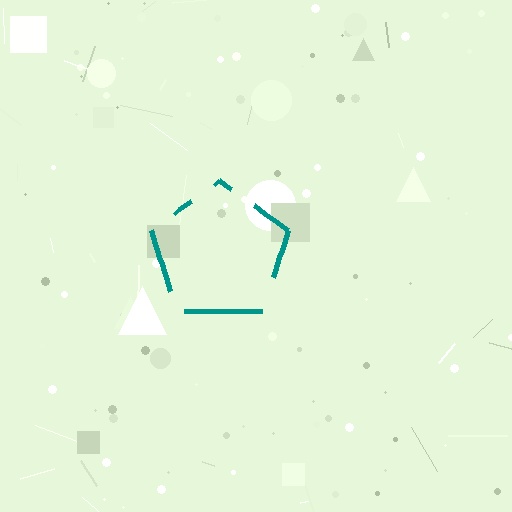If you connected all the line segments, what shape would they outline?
They would outline a pentagon.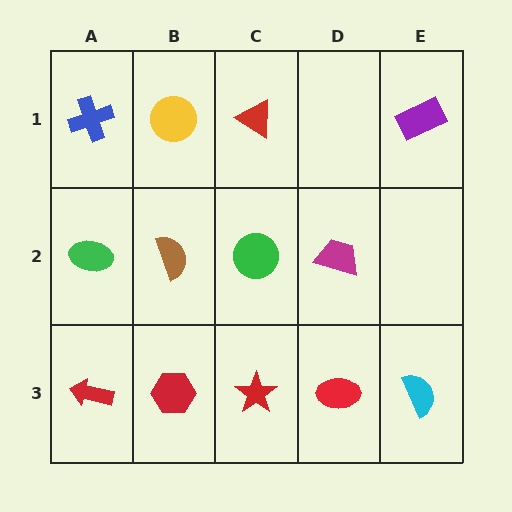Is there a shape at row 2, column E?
No, that cell is empty.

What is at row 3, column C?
A red star.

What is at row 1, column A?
A blue cross.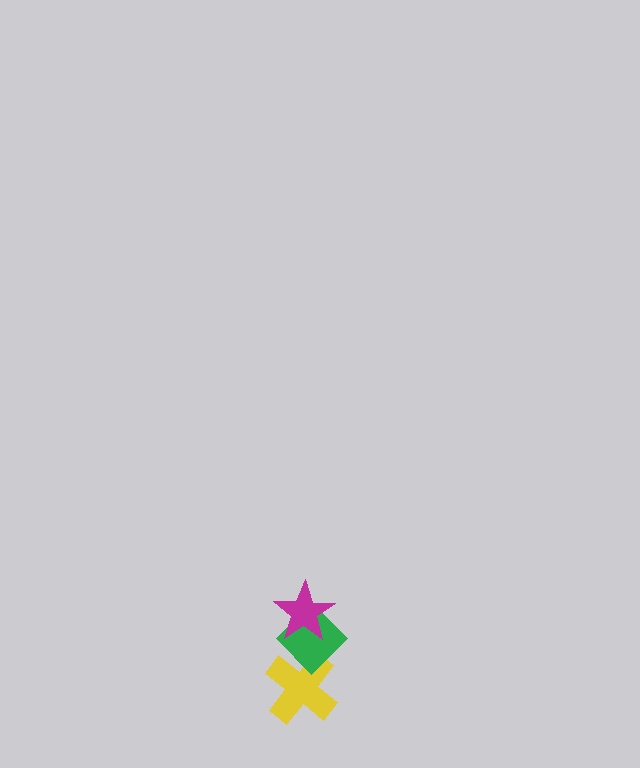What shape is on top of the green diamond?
The magenta star is on top of the green diamond.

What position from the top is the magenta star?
The magenta star is 1st from the top.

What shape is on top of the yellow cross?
The green diamond is on top of the yellow cross.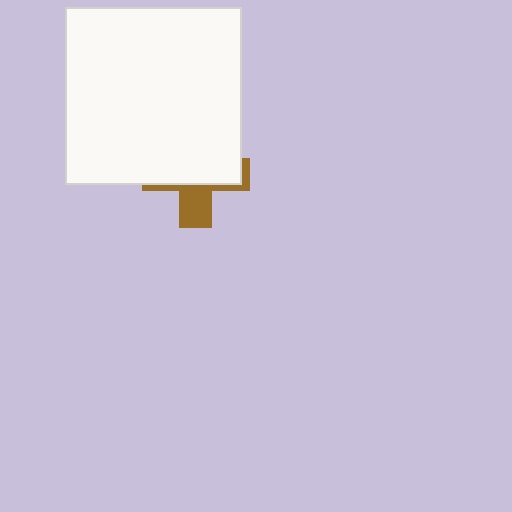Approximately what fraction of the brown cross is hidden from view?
Roughly 66% of the brown cross is hidden behind the white square.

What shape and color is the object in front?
The object in front is a white square.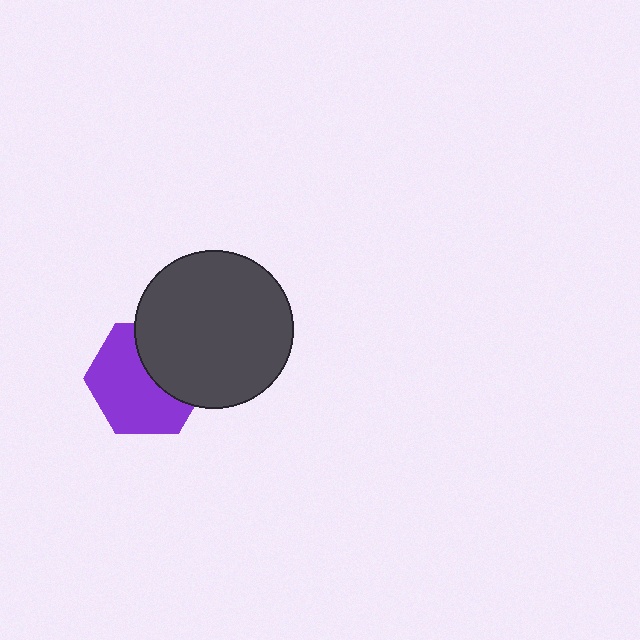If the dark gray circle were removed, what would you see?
You would see the complete purple hexagon.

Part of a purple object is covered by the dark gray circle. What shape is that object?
It is a hexagon.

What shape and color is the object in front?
The object in front is a dark gray circle.